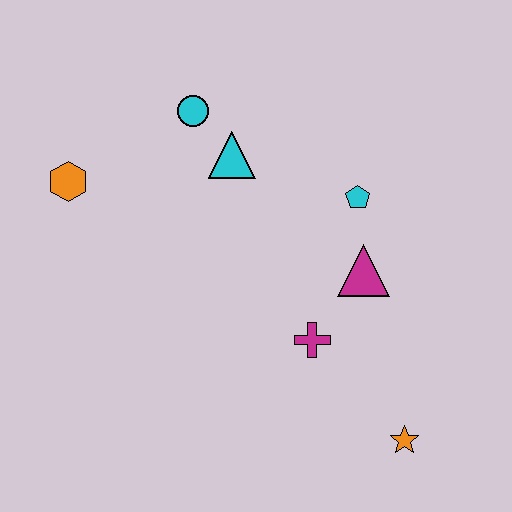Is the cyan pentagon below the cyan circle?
Yes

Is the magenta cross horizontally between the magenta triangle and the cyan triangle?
Yes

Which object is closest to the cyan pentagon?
The magenta triangle is closest to the cyan pentagon.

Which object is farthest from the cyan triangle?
The orange star is farthest from the cyan triangle.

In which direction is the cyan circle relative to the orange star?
The cyan circle is above the orange star.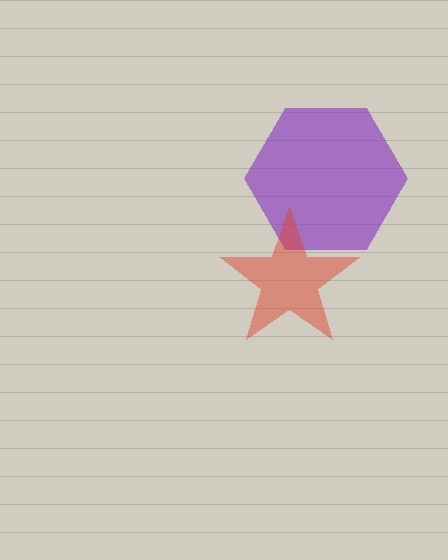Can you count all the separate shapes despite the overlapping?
Yes, there are 2 separate shapes.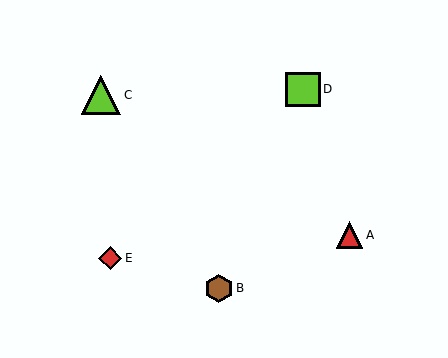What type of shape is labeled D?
Shape D is a lime square.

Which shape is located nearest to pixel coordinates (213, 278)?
The brown hexagon (labeled B) at (219, 288) is nearest to that location.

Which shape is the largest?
The lime triangle (labeled C) is the largest.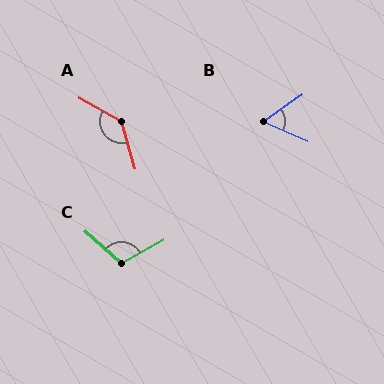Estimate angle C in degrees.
Approximately 109 degrees.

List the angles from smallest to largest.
B (58°), C (109°), A (135°).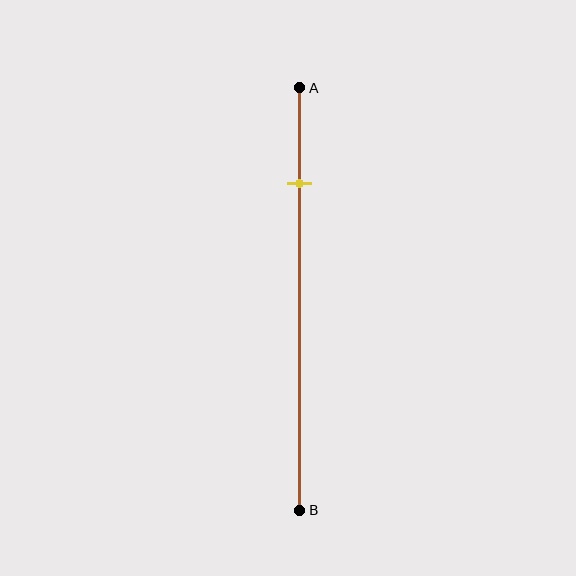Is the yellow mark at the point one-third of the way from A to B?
No, the mark is at about 25% from A, not at the 33% one-third point.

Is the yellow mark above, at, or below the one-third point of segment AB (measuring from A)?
The yellow mark is above the one-third point of segment AB.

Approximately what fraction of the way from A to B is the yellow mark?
The yellow mark is approximately 25% of the way from A to B.